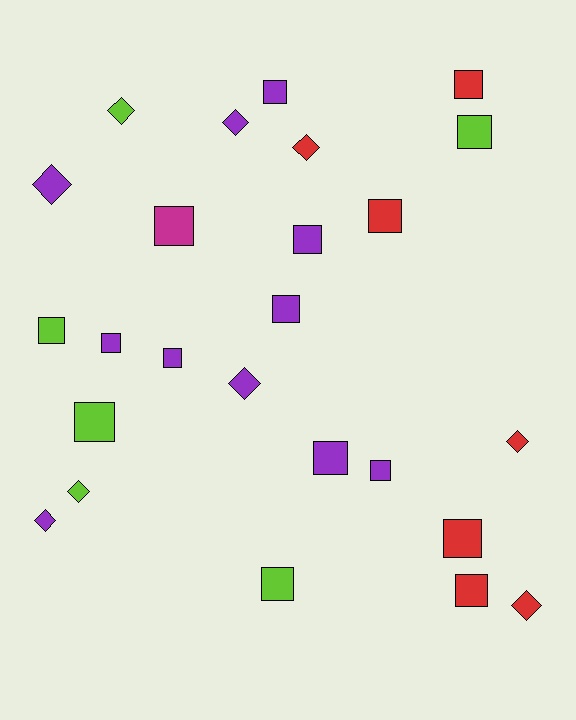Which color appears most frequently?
Purple, with 11 objects.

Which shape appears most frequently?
Square, with 16 objects.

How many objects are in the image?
There are 25 objects.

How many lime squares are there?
There are 4 lime squares.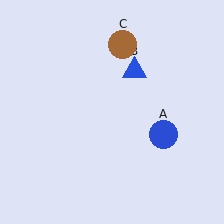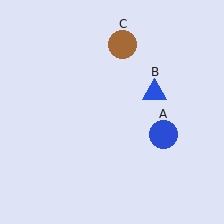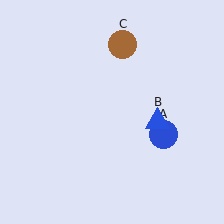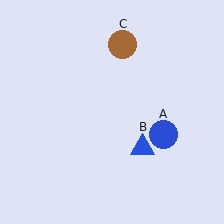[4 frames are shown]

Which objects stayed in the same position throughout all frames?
Blue circle (object A) and brown circle (object C) remained stationary.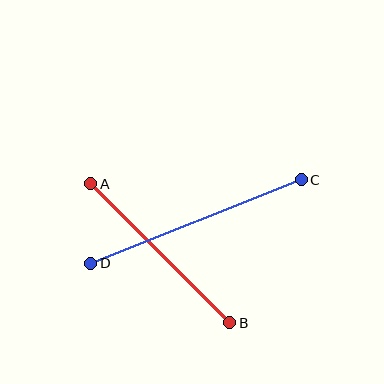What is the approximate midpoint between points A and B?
The midpoint is at approximately (160, 253) pixels.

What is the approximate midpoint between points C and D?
The midpoint is at approximately (196, 221) pixels.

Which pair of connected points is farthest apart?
Points C and D are farthest apart.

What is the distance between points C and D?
The distance is approximately 226 pixels.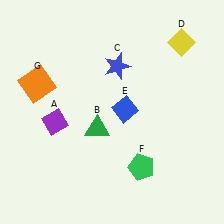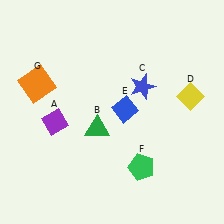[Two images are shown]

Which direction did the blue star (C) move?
The blue star (C) moved right.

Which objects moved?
The objects that moved are: the blue star (C), the yellow diamond (D).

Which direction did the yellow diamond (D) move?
The yellow diamond (D) moved down.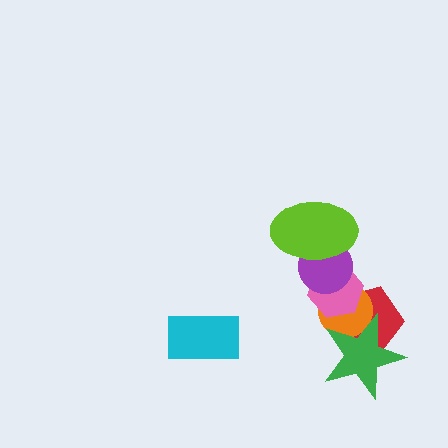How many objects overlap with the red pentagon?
3 objects overlap with the red pentagon.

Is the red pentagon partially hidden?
Yes, it is partially covered by another shape.